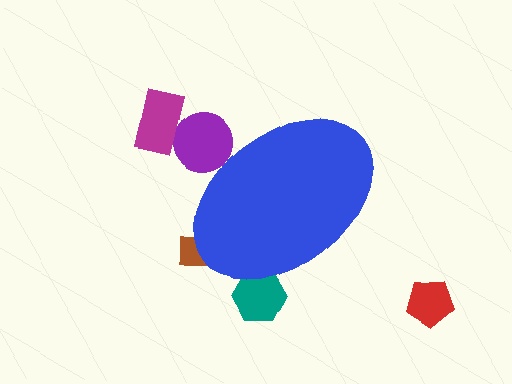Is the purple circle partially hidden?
Yes, the purple circle is partially hidden behind the blue ellipse.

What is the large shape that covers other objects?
A blue ellipse.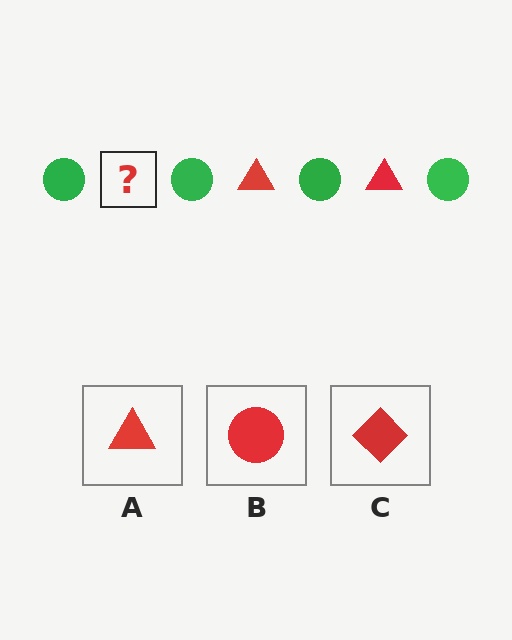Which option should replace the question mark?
Option A.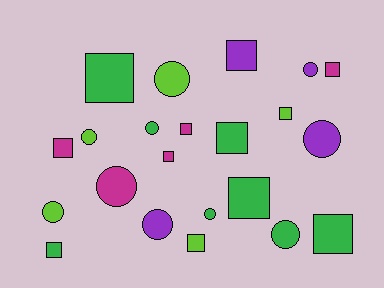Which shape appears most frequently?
Square, with 12 objects.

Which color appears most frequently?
Green, with 8 objects.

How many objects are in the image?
There are 22 objects.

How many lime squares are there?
There are 2 lime squares.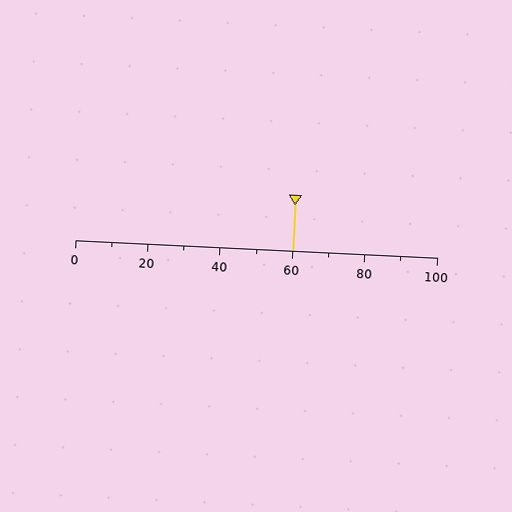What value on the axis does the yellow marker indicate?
The marker indicates approximately 60.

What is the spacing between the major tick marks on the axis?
The major ticks are spaced 20 apart.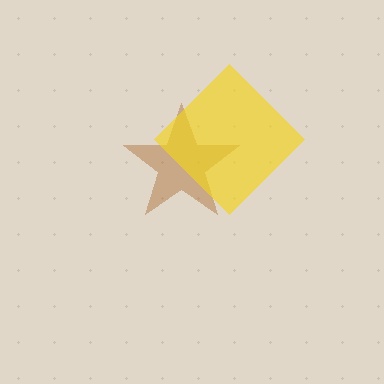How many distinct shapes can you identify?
There are 2 distinct shapes: a brown star, a yellow diamond.